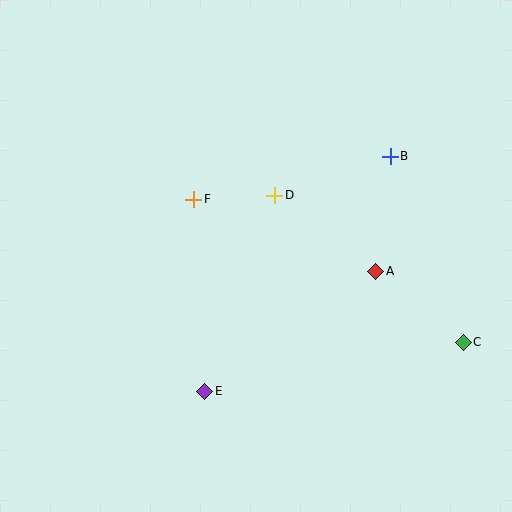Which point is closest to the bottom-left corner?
Point E is closest to the bottom-left corner.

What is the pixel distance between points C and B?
The distance between C and B is 199 pixels.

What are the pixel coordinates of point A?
Point A is at (376, 271).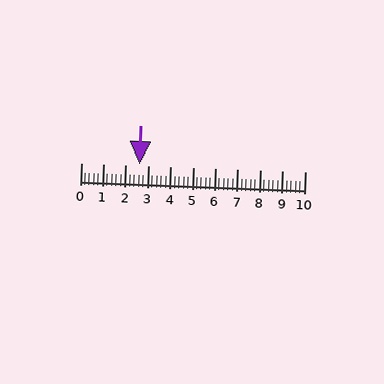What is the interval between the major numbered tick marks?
The major tick marks are spaced 1 units apart.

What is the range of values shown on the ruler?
The ruler shows values from 0 to 10.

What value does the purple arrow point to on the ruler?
The purple arrow points to approximately 2.6.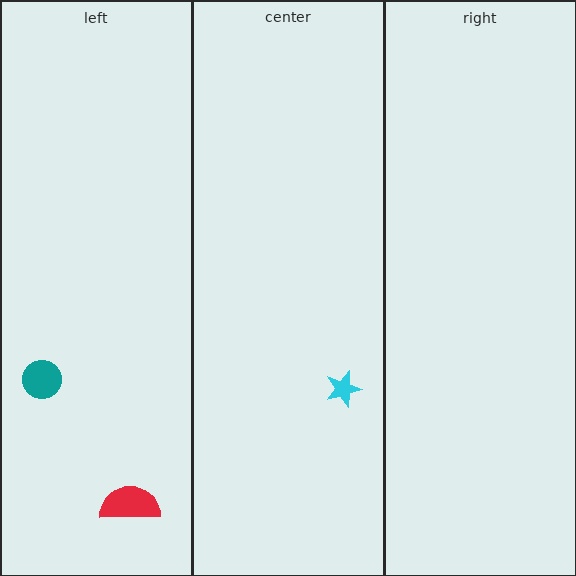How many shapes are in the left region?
2.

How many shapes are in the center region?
1.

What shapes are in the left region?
The teal circle, the red semicircle.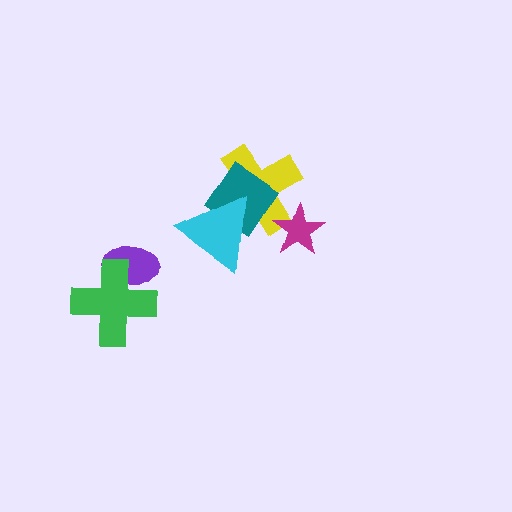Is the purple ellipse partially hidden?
Yes, it is partially covered by another shape.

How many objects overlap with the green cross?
1 object overlaps with the green cross.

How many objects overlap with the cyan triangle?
2 objects overlap with the cyan triangle.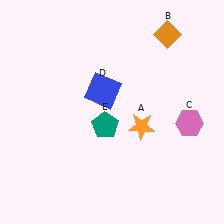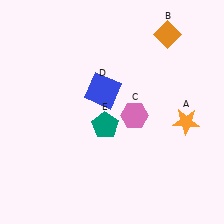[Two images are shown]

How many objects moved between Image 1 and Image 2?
2 objects moved between the two images.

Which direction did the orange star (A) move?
The orange star (A) moved right.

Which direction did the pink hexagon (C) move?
The pink hexagon (C) moved left.